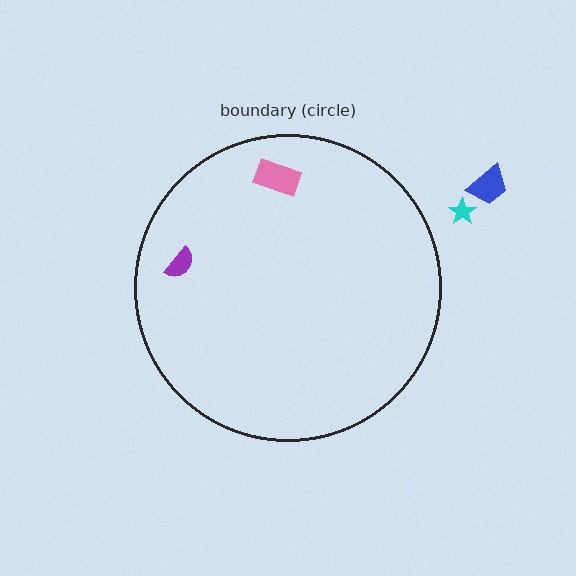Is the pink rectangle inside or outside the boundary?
Inside.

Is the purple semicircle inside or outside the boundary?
Inside.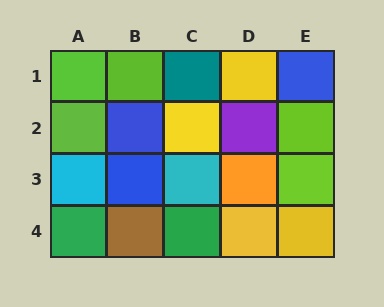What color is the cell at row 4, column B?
Brown.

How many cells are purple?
1 cell is purple.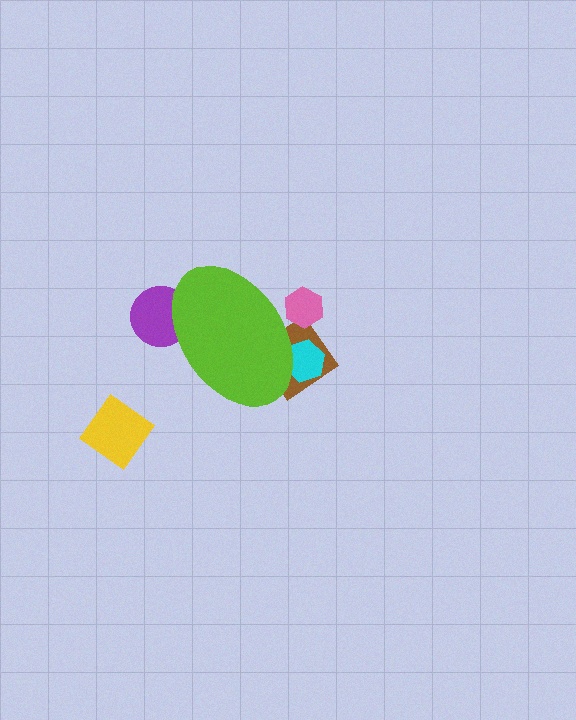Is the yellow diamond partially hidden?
No, the yellow diamond is fully visible.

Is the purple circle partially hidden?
Yes, the purple circle is partially hidden behind the lime ellipse.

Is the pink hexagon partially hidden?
Yes, the pink hexagon is partially hidden behind the lime ellipse.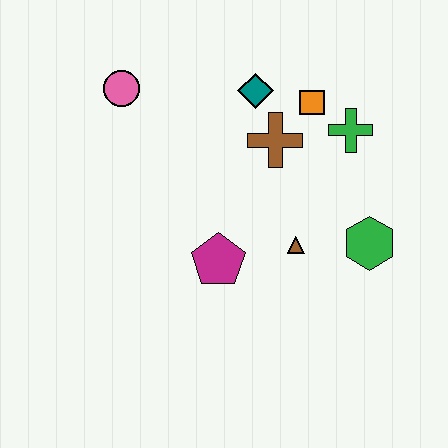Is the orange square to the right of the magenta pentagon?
Yes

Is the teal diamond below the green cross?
No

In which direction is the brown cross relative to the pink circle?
The brown cross is to the right of the pink circle.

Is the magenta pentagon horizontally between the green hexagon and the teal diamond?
No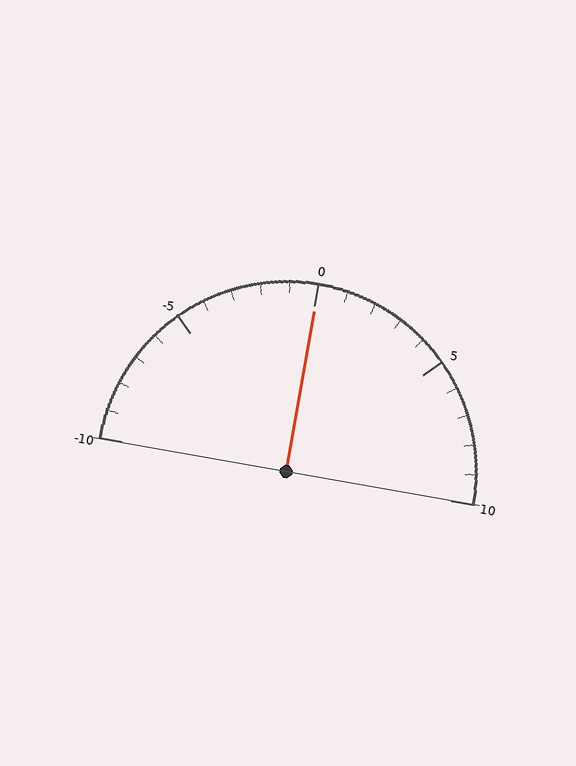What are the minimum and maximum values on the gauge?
The gauge ranges from -10 to 10.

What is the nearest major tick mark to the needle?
The nearest major tick mark is 0.